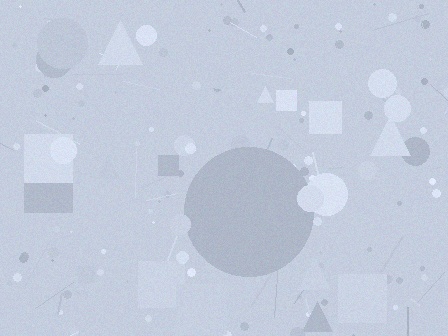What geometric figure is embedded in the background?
A circle is embedded in the background.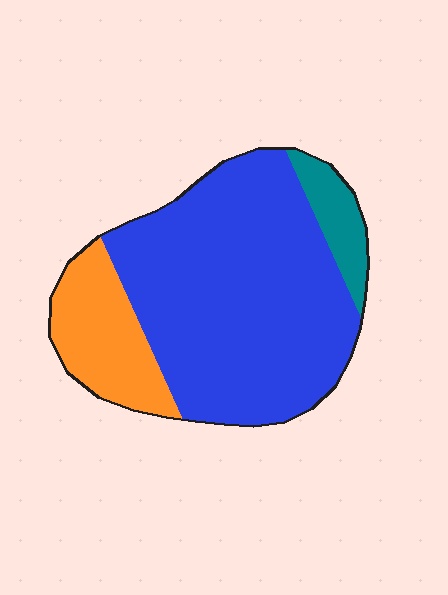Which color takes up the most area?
Blue, at roughly 70%.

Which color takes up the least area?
Teal, at roughly 10%.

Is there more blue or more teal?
Blue.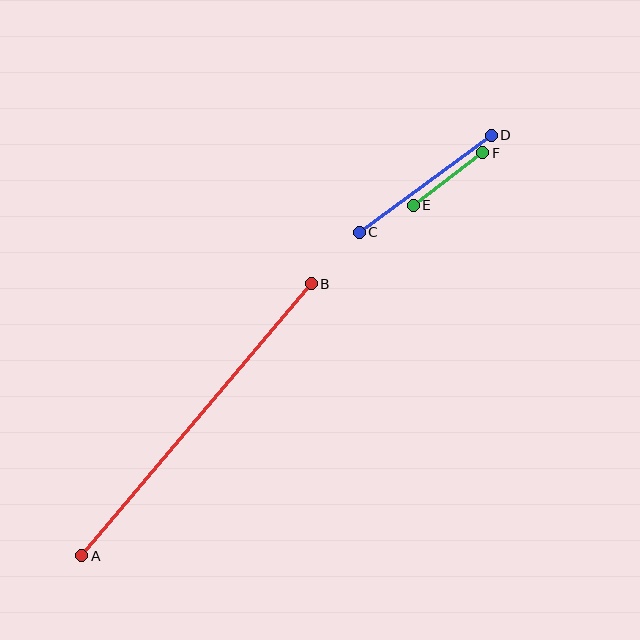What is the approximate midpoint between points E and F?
The midpoint is at approximately (448, 179) pixels.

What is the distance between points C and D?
The distance is approximately 164 pixels.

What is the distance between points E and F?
The distance is approximately 87 pixels.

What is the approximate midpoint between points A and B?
The midpoint is at approximately (196, 420) pixels.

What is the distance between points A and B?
The distance is approximately 356 pixels.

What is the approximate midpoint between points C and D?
The midpoint is at approximately (425, 184) pixels.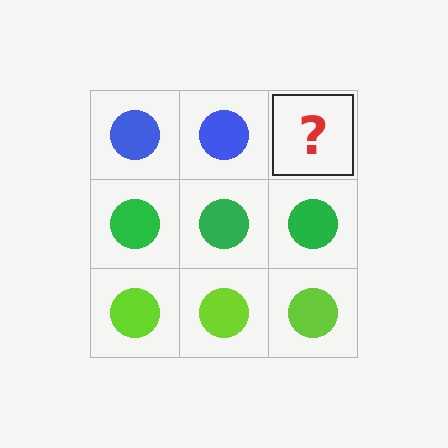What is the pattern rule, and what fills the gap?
The rule is that each row has a consistent color. The gap should be filled with a blue circle.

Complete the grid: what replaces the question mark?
The question mark should be replaced with a blue circle.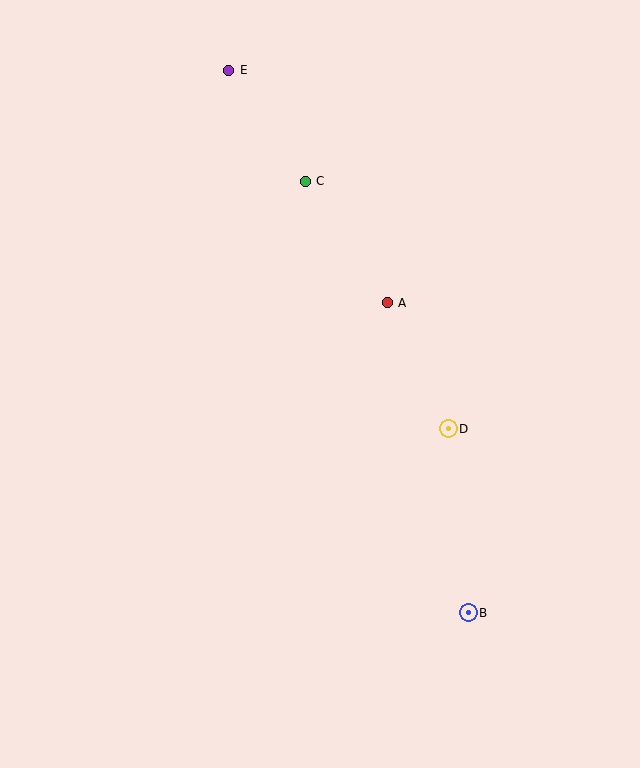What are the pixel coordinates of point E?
Point E is at (229, 70).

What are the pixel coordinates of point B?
Point B is at (468, 613).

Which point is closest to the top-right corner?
Point C is closest to the top-right corner.